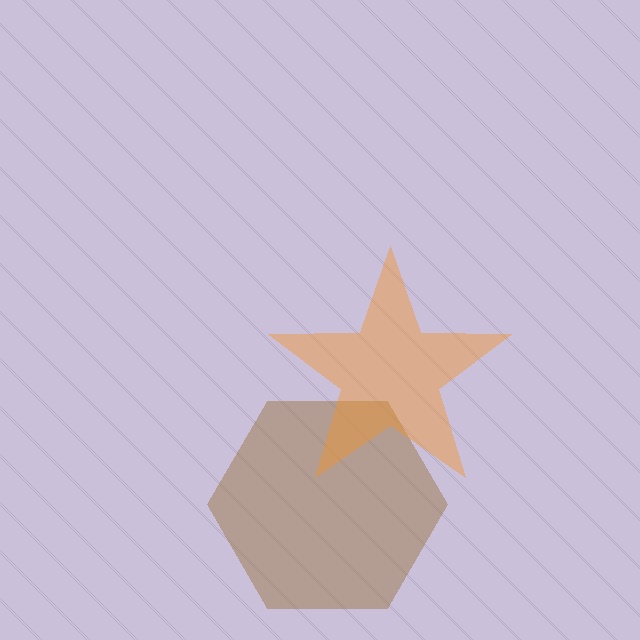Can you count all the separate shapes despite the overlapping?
Yes, there are 2 separate shapes.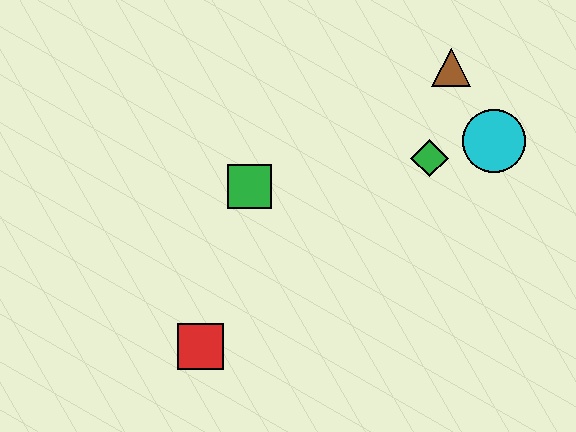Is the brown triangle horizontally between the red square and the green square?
No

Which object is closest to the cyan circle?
The green diamond is closest to the cyan circle.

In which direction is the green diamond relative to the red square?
The green diamond is to the right of the red square.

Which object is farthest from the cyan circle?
The red square is farthest from the cyan circle.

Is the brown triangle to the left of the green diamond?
No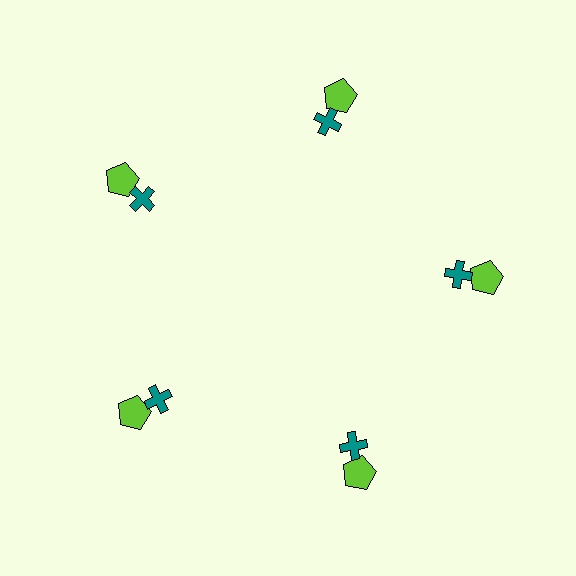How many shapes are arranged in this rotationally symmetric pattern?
There are 10 shapes, arranged in 5 groups of 2.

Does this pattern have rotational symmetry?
Yes, this pattern has 5-fold rotational symmetry. It looks the same after rotating 72 degrees around the center.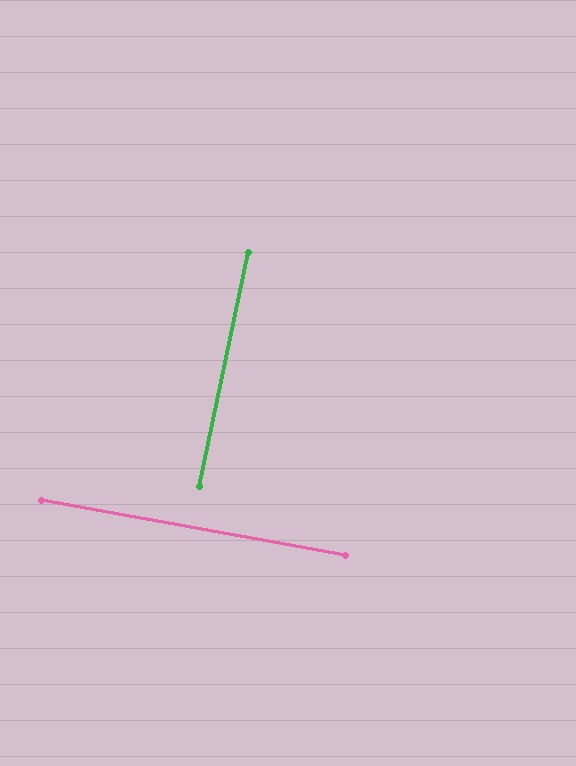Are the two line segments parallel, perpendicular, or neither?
Perpendicular — they meet at approximately 88°.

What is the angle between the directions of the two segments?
Approximately 88 degrees.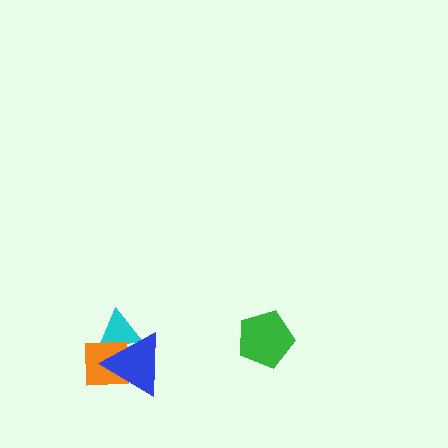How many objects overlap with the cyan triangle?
2 objects overlap with the cyan triangle.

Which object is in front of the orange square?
The blue triangle is in front of the orange square.